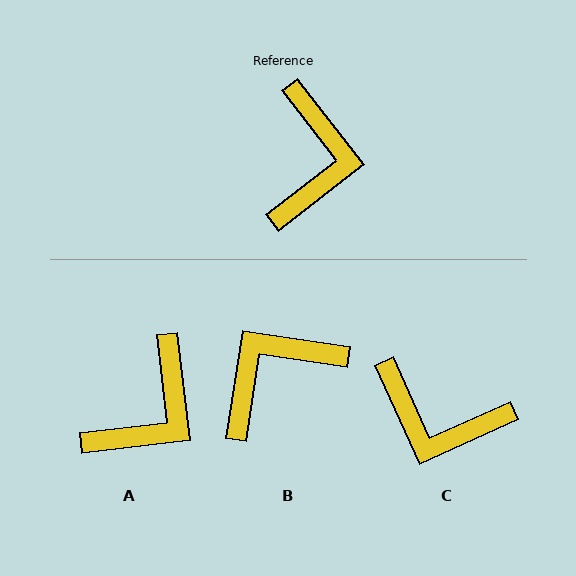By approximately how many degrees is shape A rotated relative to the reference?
Approximately 31 degrees clockwise.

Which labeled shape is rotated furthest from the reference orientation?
B, about 134 degrees away.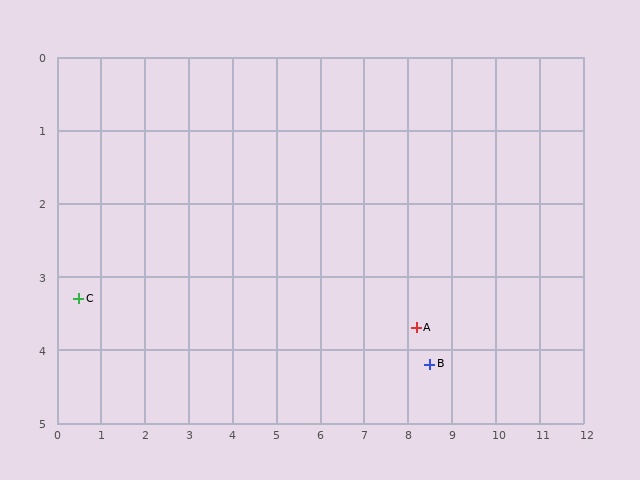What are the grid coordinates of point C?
Point C is at approximately (0.5, 3.3).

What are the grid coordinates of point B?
Point B is at approximately (8.5, 4.2).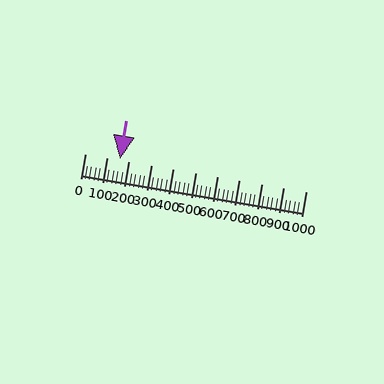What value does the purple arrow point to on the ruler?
The purple arrow points to approximately 159.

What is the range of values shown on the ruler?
The ruler shows values from 0 to 1000.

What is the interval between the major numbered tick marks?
The major tick marks are spaced 100 units apart.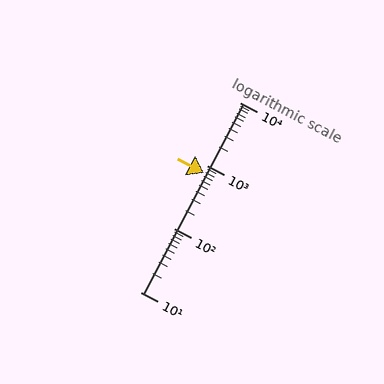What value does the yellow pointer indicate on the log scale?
The pointer indicates approximately 770.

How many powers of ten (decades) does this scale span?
The scale spans 3 decades, from 10 to 10000.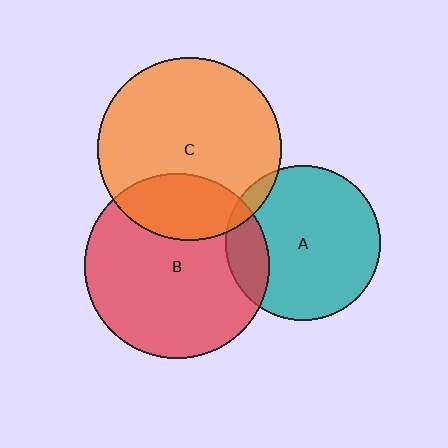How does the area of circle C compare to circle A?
Approximately 1.4 times.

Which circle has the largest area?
Circle B (red).